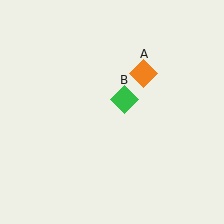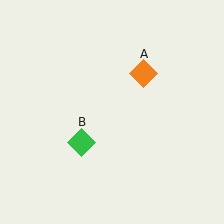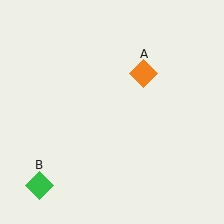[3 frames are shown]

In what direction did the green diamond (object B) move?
The green diamond (object B) moved down and to the left.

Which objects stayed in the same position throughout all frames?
Orange diamond (object A) remained stationary.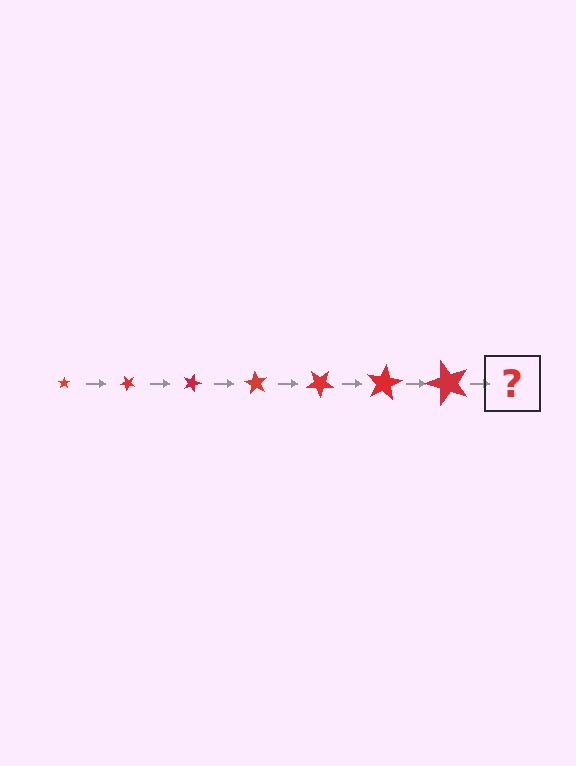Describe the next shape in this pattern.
It should be a star, larger than the previous one and rotated 315 degrees from the start.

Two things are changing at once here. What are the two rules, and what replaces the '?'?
The two rules are that the star grows larger each step and it rotates 45 degrees each step. The '?' should be a star, larger than the previous one and rotated 315 degrees from the start.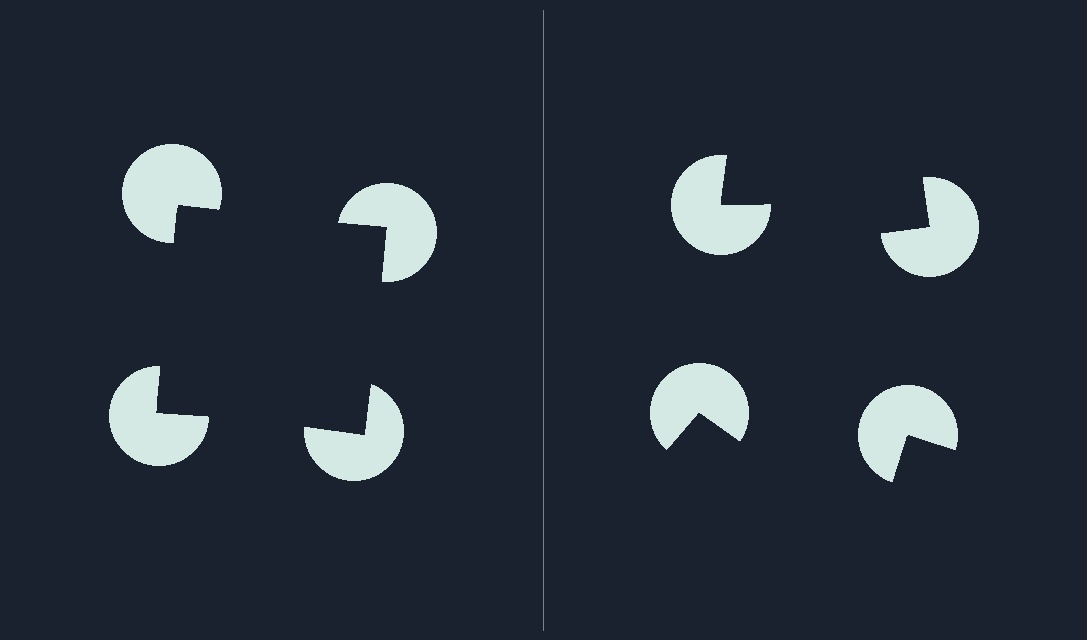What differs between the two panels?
The pac-man discs are positioned identically on both sides; only the wedge orientations differ. On the left they align to a square; on the right they are misaligned.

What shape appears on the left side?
An illusory square.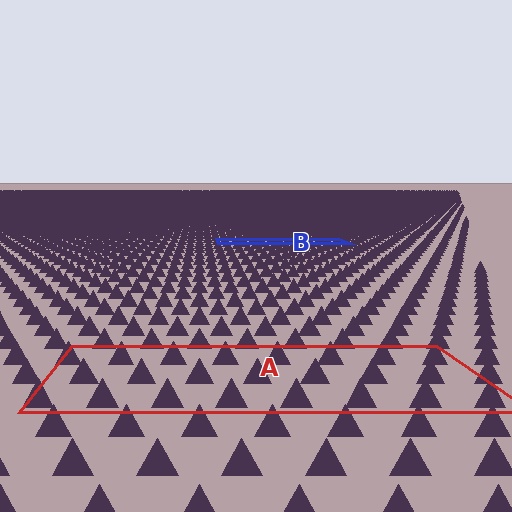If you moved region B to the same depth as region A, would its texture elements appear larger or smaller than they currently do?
They would appear larger. At a closer depth, the same texture elements are projected at a bigger on-screen size.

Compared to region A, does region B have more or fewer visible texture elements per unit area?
Region B has more texture elements per unit area — they are packed more densely because it is farther away.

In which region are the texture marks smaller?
The texture marks are smaller in region B, because it is farther away.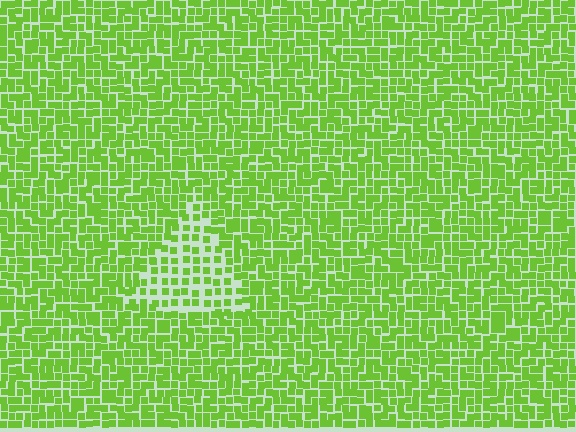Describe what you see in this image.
The image contains small lime elements arranged at two different densities. A triangle-shaped region is visible where the elements are less densely packed than the surrounding area.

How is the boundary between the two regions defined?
The boundary is defined by a change in element density (approximately 1.9x ratio). All elements are the same color, size, and shape.